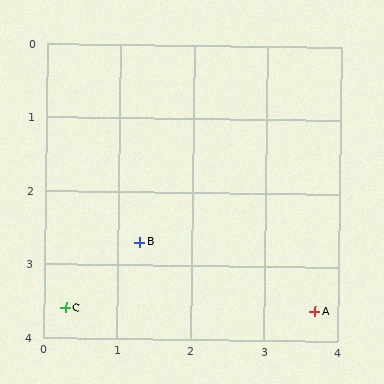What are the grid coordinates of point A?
Point A is at approximately (3.7, 3.6).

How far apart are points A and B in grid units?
Points A and B are about 2.6 grid units apart.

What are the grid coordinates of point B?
Point B is at approximately (1.3, 2.7).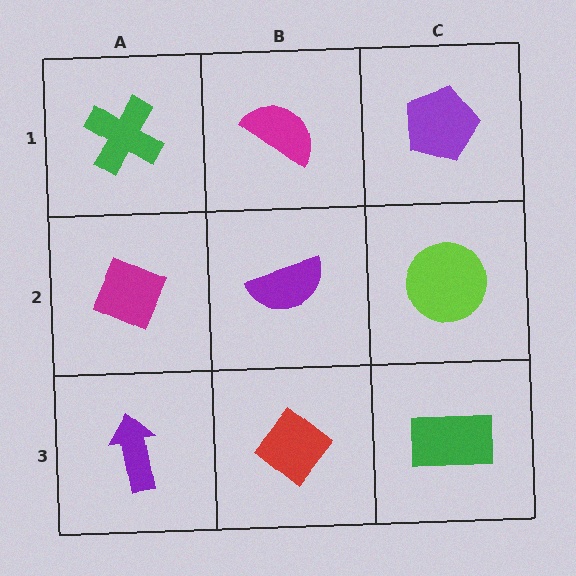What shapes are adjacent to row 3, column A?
A magenta diamond (row 2, column A), a red diamond (row 3, column B).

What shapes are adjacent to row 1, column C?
A lime circle (row 2, column C), a magenta semicircle (row 1, column B).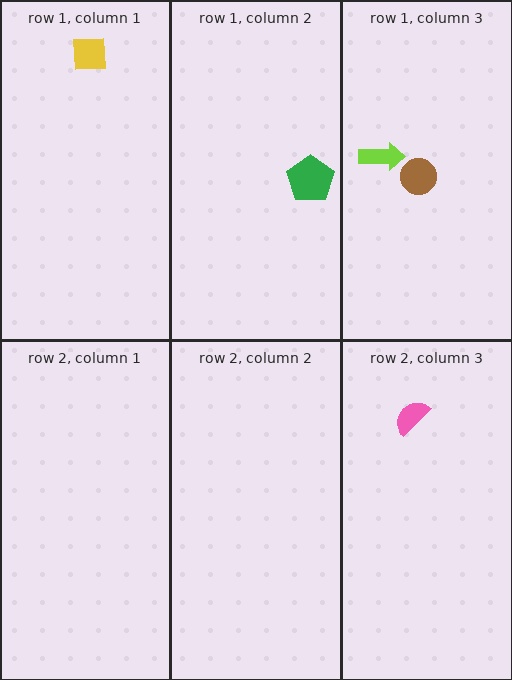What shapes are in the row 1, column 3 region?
The lime arrow, the brown circle.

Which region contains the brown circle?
The row 1, column 3 region.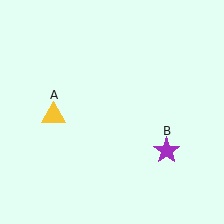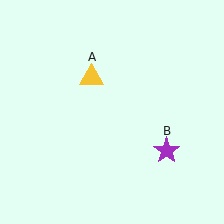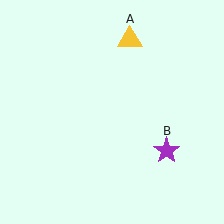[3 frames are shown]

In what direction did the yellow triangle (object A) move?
The yellow triangle (object A) moved up and to the right.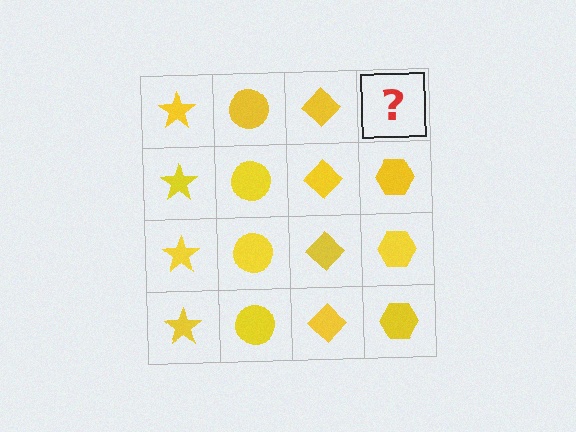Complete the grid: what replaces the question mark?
The question mark should be replaced with a yellow hexagon.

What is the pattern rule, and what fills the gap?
The rule is that each column has a consistent shape. The gap should be filled with a yellow hexagon.